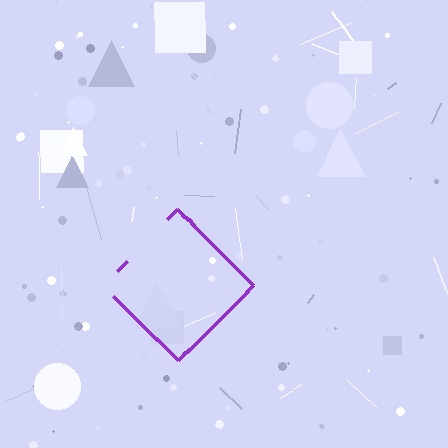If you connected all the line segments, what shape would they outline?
They would outline a diamond.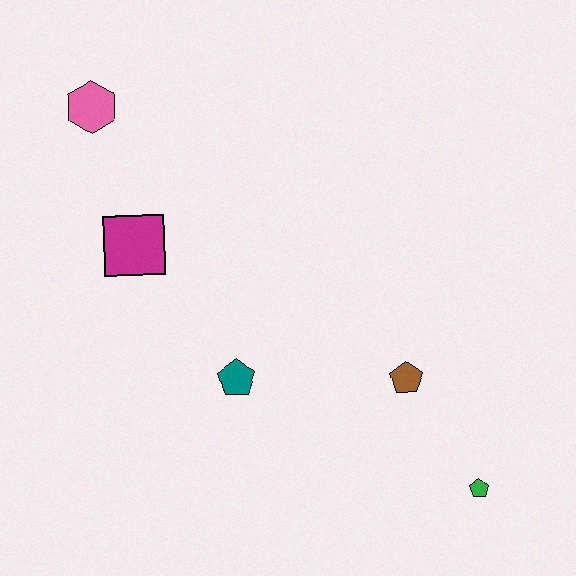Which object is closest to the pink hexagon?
The magenta square is closest to the pink hexagon.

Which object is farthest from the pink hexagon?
The green pentagon is farthest from the pink hexagon.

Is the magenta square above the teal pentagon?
Yes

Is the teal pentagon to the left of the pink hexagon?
No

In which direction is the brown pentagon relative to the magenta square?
The brown pentagon is to the right of the magenta square.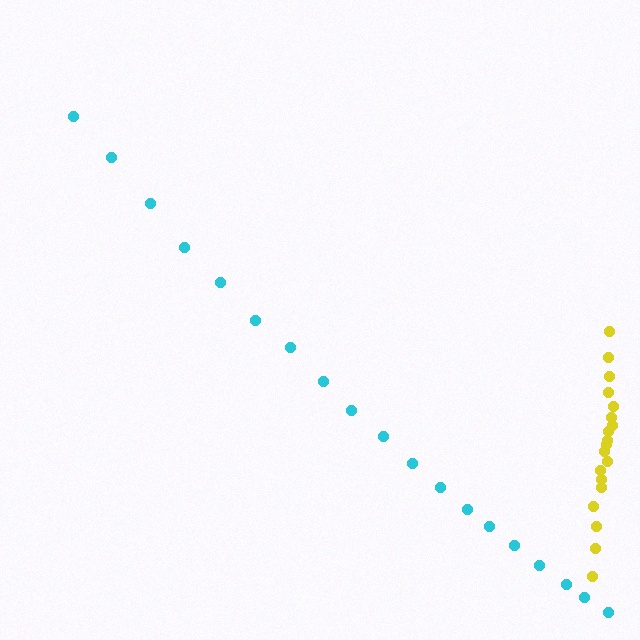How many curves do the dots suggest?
There are 2 distinct paths.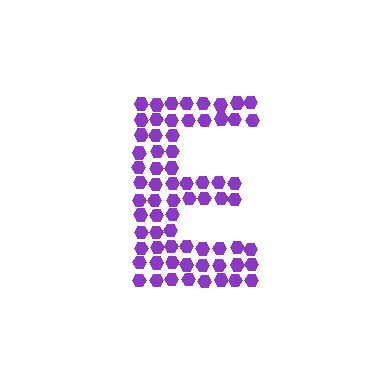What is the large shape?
The large shape is the letter E.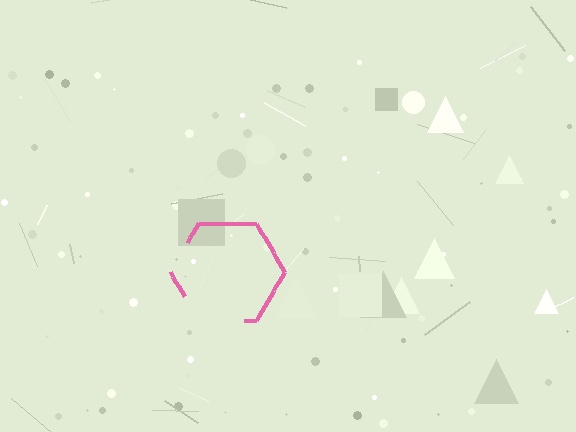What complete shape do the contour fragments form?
The contour fragments form a hexagon.